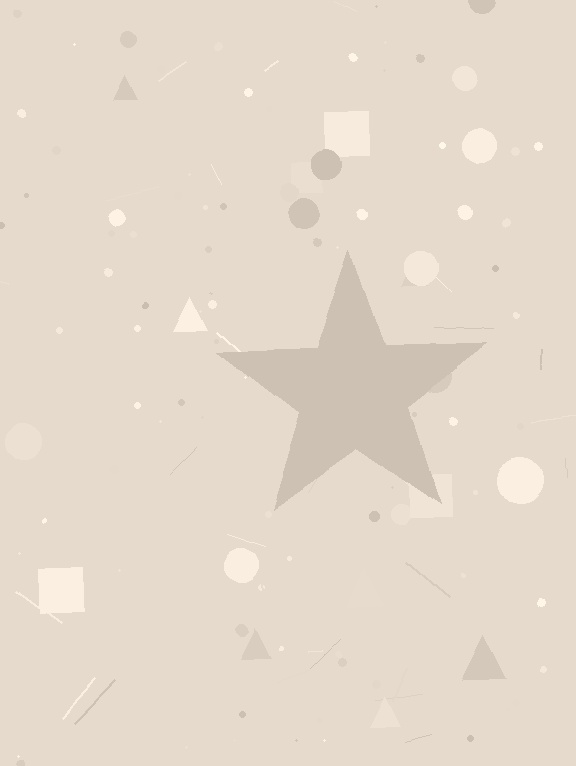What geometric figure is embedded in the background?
A star is embedded in the background.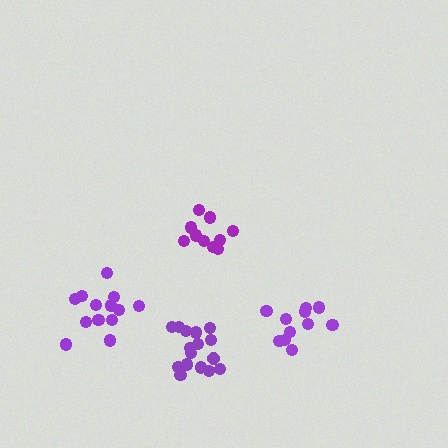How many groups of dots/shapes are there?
There are 4 groups.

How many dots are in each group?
Group 1: 11 dots, Group 2: 13 dots, Group 3: 10 dots, Group 4: 16 dots (50 total).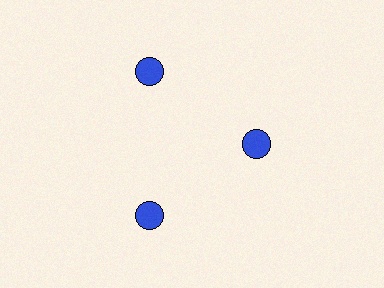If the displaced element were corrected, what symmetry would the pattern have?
It would have 3-fold rotational symmetry — the pattern would map onto itself every 120 degrees.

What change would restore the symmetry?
The symmetry would be restored by moving it outward, back onto the ring so that all 3 circles sit at equal angles and equal distance from the center.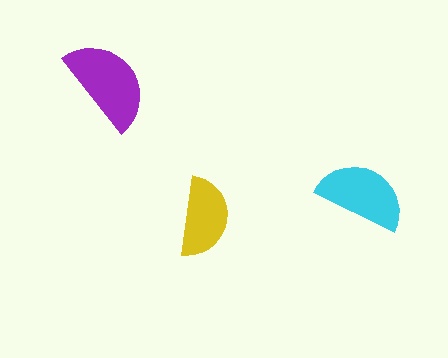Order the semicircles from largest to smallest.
the purple one, the cyan one, the yellow one.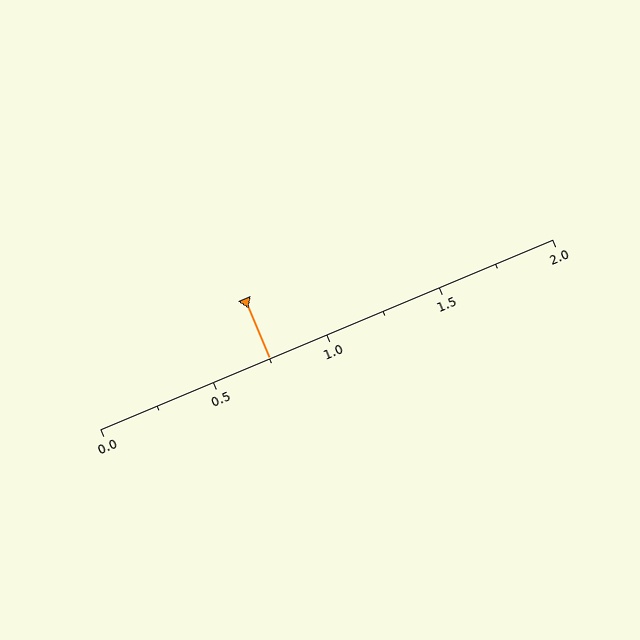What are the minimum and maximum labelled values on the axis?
The axis runs from 0.0 to 2.0.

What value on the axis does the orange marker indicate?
The marker indicates approximately 0.75.